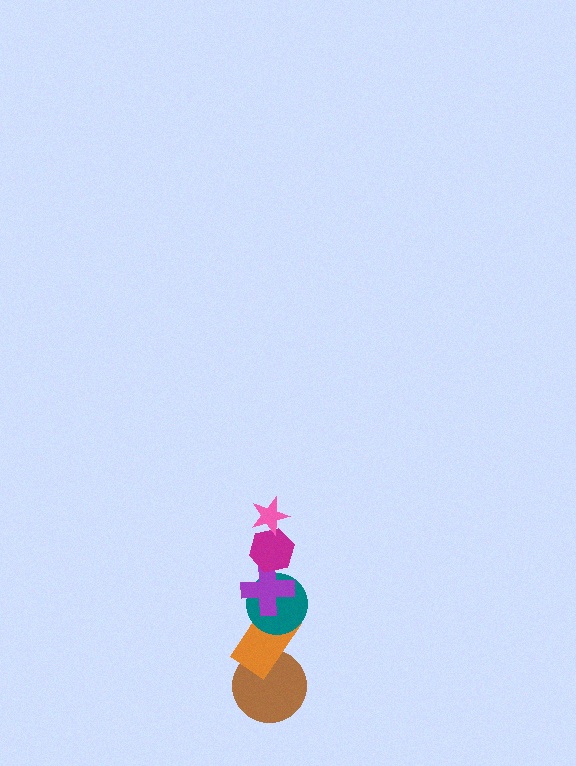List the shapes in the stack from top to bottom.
From top to bottom: the pink star, the magenta hexagon, the purple cross, the teal circle, the orange rectangle, the brown circle.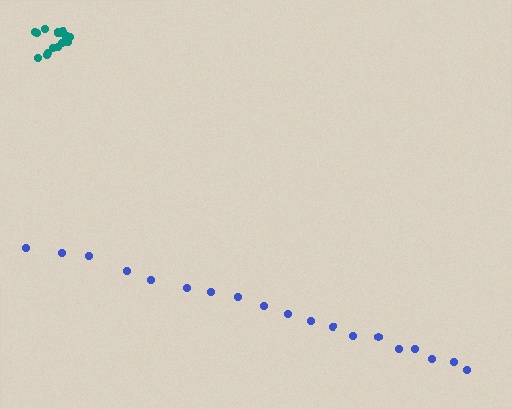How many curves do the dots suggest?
There are 2 distinct paths.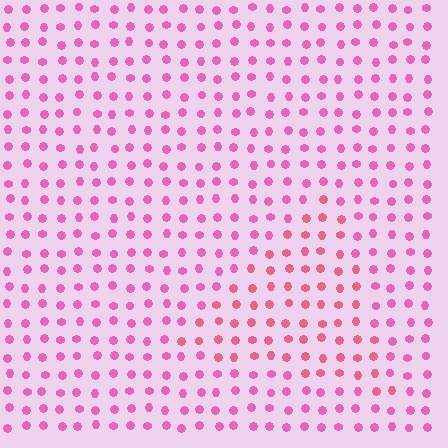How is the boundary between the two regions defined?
The boundary is defined purely by a slight shift in hue (about 22 degrees). Spacing, size, and orientation are identical on both sides.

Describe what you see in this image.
The image is filled with small pink elements in a uniform arrangement. A triangle-shaped region is visible where the elements are tinted to a slightly different hue, forming a subtle color boundary.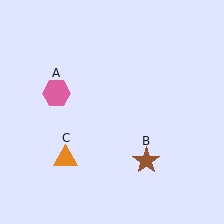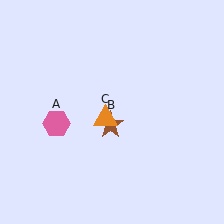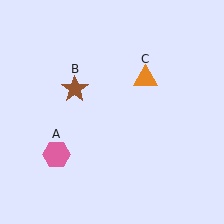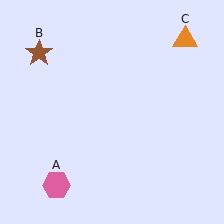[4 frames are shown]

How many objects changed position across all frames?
3 objects changed position: pink hexagon (object A), brown star (object B), orange triangle (object C).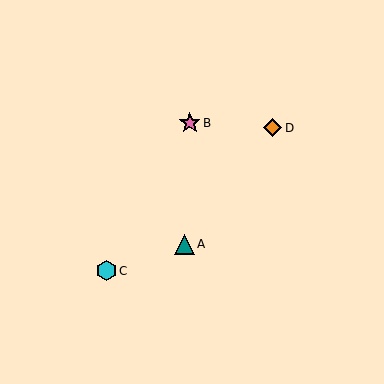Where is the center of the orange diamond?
The center of the orange diamond is at (273, 128).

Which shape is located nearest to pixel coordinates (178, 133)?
The pink star (labeled B) at (190, 123) is nearest to that location.